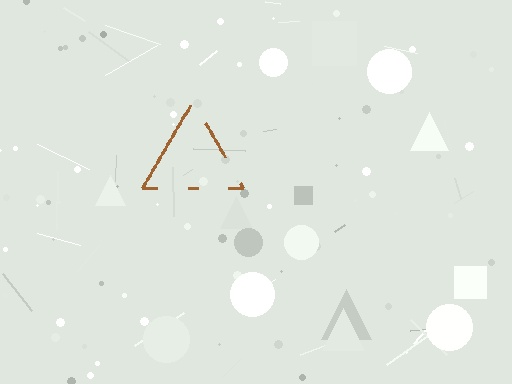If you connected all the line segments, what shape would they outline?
They would outline a triangle.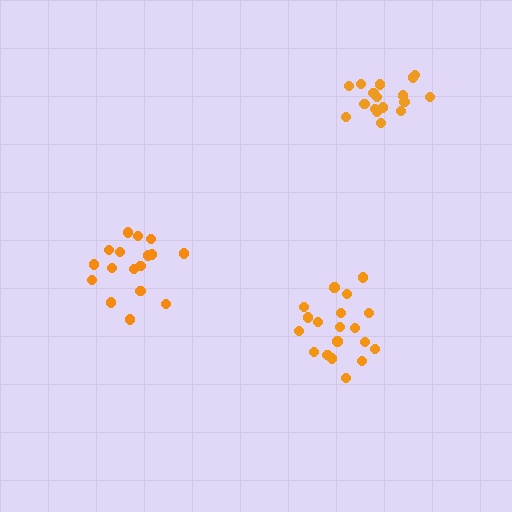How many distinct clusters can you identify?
There are 3 distinct clusters.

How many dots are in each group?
Group 1: 19 dots, Group 2: 17 dots, Group 3: 17 dots (53 total).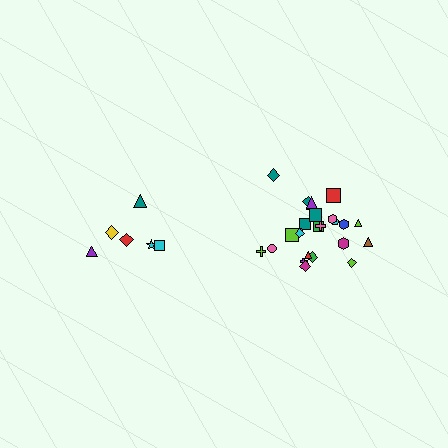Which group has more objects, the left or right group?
The right group.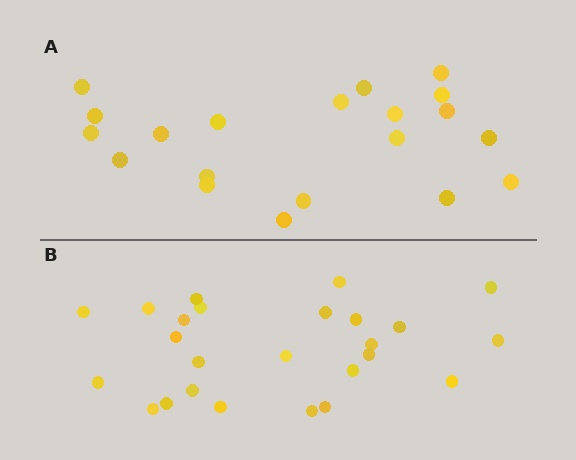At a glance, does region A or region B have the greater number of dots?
Region B (the bottom region) has more dots.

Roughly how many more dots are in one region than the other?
Region B has about 5 more dots than region A.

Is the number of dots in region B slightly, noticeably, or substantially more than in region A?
Region B has noticeably more, but not dramatically so. The ratio is roughly 1.2 to 1.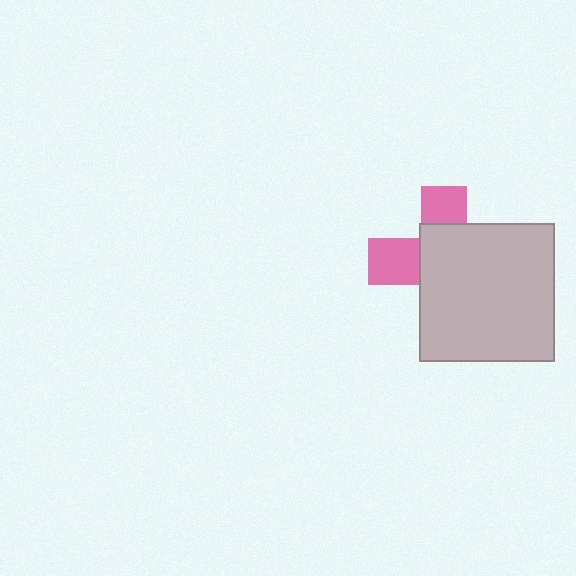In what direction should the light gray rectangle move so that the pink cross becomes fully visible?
The light gray rectangle should move toward the lower-right. That is the shortest direction to clear the overlap and leave the pink cross fully visible.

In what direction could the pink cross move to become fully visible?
The pink cross could move toward the upper-left. That would shift it out from behind the light gray rectangle entirely.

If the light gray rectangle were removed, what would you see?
You would see the complete pink cross.